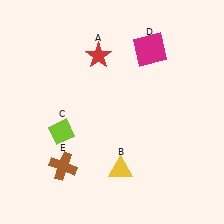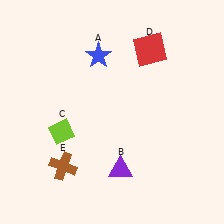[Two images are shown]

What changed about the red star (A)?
In Image 1, A is red. In Image 2, it changed to blue.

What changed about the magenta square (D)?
In Image 1, D is magenta. In Image 2, it changed to red.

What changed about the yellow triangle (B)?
In Image 1, B is yellow. In Image 2, it changed to purple.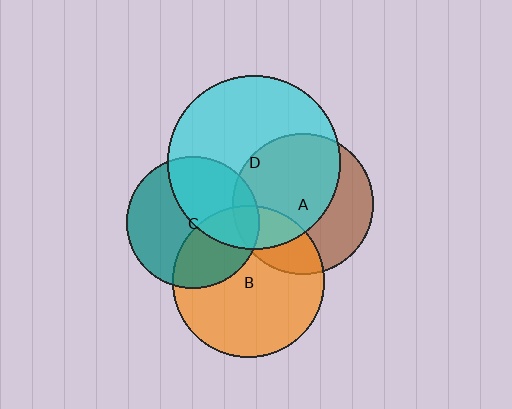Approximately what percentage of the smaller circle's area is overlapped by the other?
Approximately 10%.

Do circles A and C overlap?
Yes.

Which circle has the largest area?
Circle D (cyan).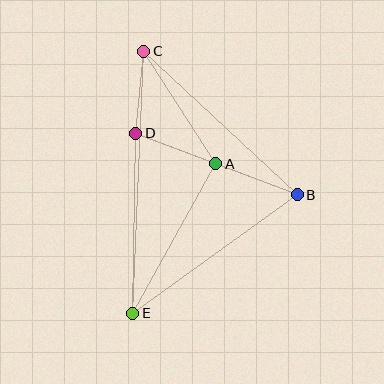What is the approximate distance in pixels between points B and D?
The distance between B and D is approximately 173 pixels.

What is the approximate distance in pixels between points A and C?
The distance between A and C is approximately 134 pixels.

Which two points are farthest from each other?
Points C and E are farthest from each other.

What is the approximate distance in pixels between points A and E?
The distance between A and E is approximately 171 pixels.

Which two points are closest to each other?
Points C and D are closest to each other.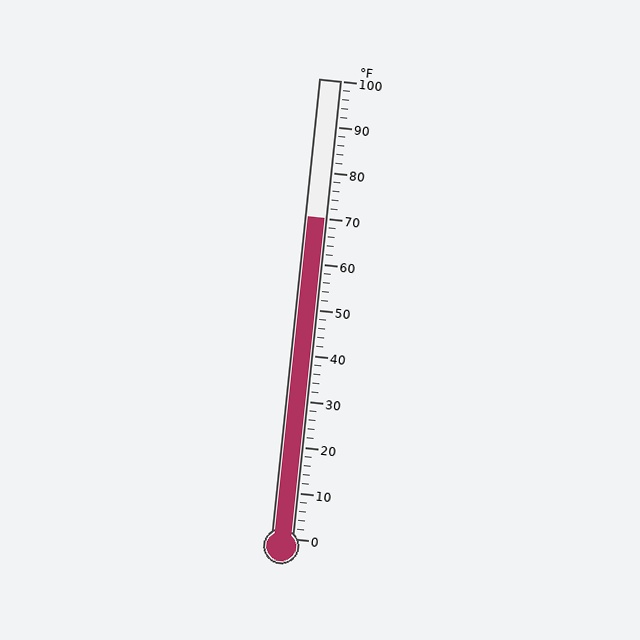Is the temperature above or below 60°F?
The temperature is above 60°F.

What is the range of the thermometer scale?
The thermometer scale ranges from 0°F to 100°F.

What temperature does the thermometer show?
The thermometer shows approximately 70°F.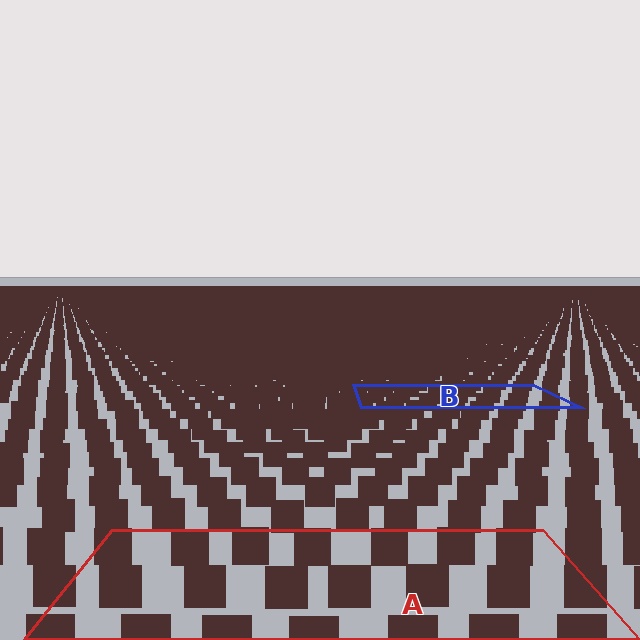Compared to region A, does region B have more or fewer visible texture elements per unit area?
Region B has more texture elements per unit area — they are packed more densely because it is farther away.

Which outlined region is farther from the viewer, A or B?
Region B is farther from the viewer — the texture elements inside it appear smaller and more densely packed.